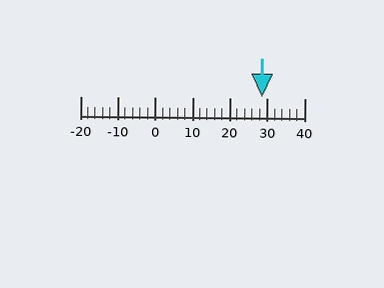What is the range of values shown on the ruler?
The ruler shows values from -20 to 40.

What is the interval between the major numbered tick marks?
The major tick marks are spaced 10 units apart.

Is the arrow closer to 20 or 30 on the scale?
The arrow is closer to 30.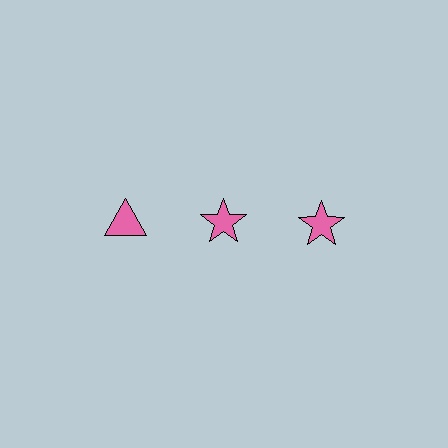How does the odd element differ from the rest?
It has a different shape: triangle instead of star.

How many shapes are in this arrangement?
There are 3 shapes arranged in a grid pattern.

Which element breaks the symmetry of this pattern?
The pink triangle in the top row, leftmost column breaks the symmetry. All other shapes are pink stars.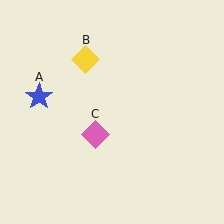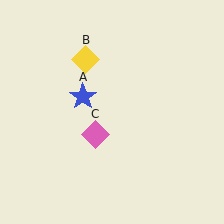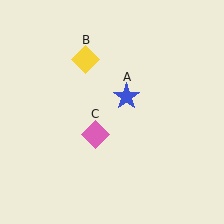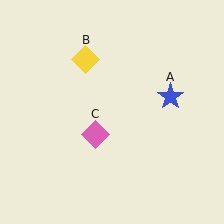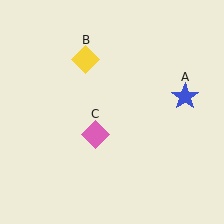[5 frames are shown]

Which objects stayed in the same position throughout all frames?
Yellow diamond (object B) and pink diamond (object C) remained stationary.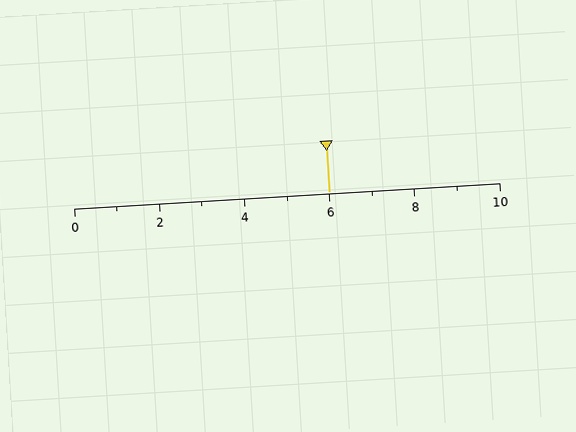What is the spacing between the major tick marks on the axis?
The major ticks are spaced 2 apart.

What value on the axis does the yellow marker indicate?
The marker indicates approximately 6.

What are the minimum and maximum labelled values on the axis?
The axis runs from 0 to 10.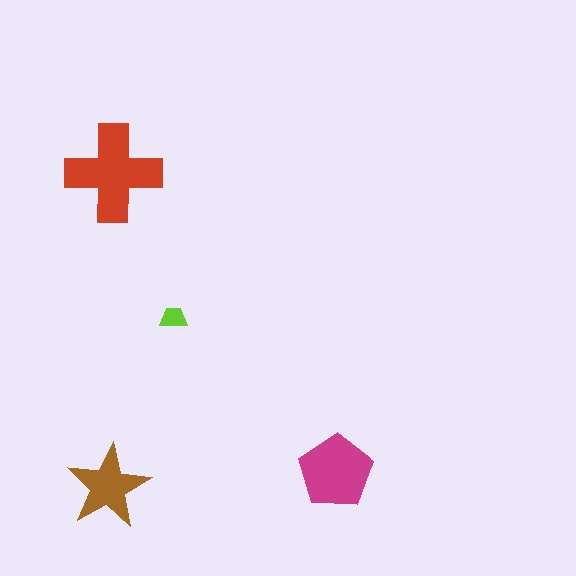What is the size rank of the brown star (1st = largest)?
3rd.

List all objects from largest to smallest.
The red cross, the magenta pentagon, the brown star, the lime trapezoid.